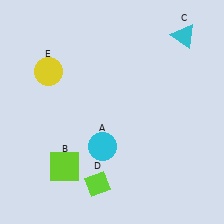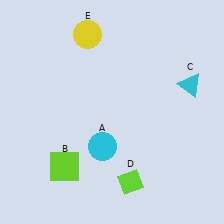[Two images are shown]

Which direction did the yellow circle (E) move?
The yellow circle (E) moved right.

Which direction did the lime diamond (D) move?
The lime diamond (D) moved right.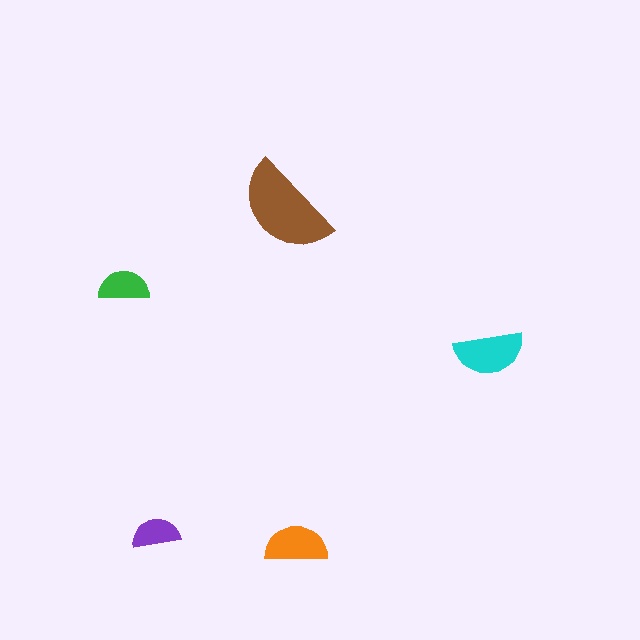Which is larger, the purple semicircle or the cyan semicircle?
The cyan one.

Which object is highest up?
The brown semicircle is topmost.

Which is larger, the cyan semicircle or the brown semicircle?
The brown one.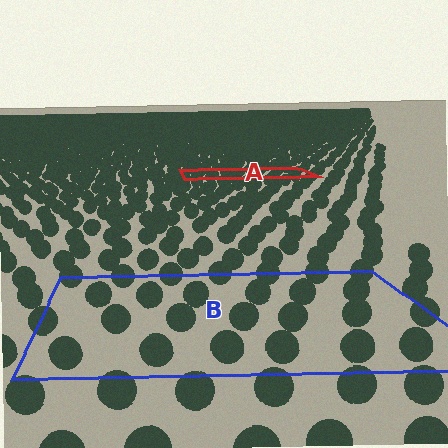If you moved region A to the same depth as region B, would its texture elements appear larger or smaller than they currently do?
They would appear larger. At a closer depth, the same texture elements are projected at a bigger on-screen size.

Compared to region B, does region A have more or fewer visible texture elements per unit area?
Region A has more texture elements per unit area — they are packed more densely because it is farther away.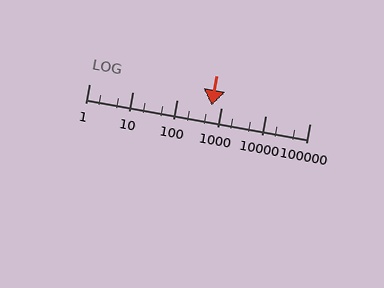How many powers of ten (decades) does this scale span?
The scale spans 5 decades, from 1 to 100000.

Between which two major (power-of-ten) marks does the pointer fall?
The pointer is between 100 and 1000.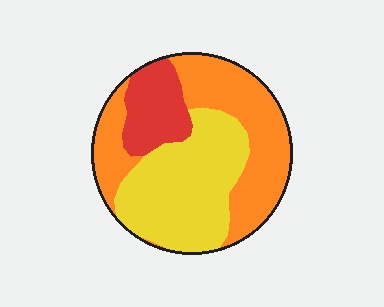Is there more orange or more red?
Orange.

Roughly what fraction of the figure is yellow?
Yellow takes up about two fifths (2/5) of the figure.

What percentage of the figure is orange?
Orange covers about 45% of the figure.